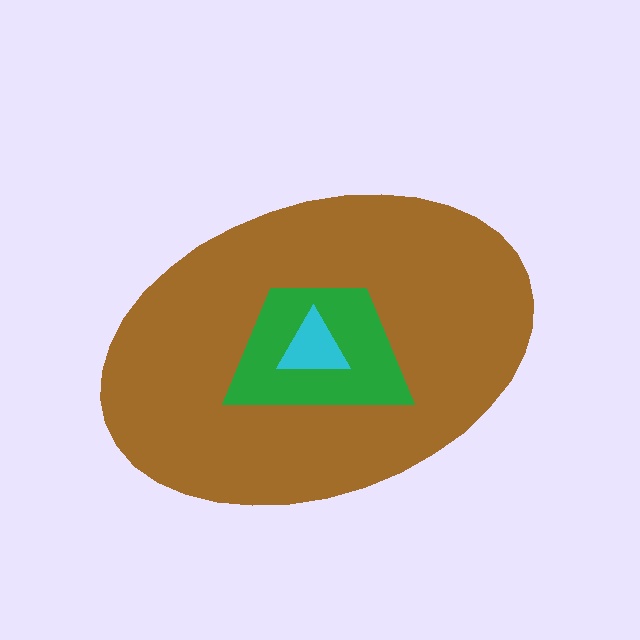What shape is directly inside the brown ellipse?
The green trapezoid.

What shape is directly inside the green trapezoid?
The cyan triangle.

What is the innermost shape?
The cyan triangle.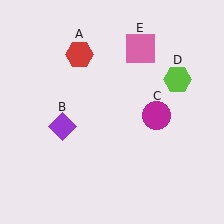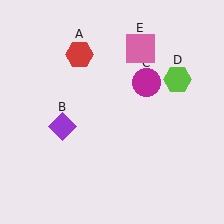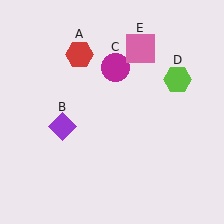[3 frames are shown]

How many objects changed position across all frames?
1 object changed position: magenta circle (object C).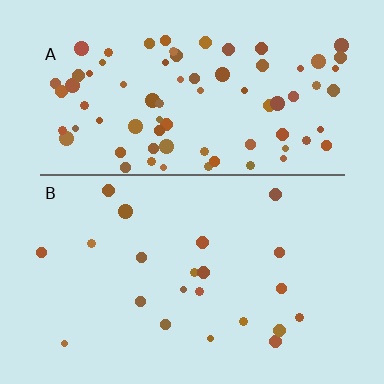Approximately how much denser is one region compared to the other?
Approximately 3.7× — region A over region B.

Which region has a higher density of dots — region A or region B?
A (the top).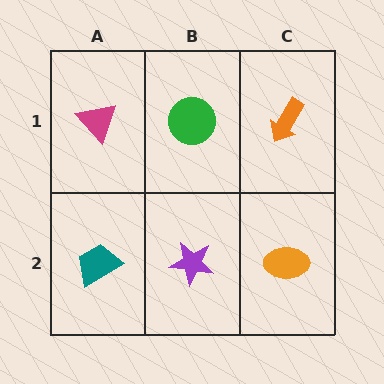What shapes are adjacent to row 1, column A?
A teal trapezoid (row 2, column A), a green circle (row 1, column B).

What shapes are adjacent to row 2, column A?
A magenta triangle (row 1, column A), a purple star (row 2, column B).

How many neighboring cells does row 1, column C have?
2.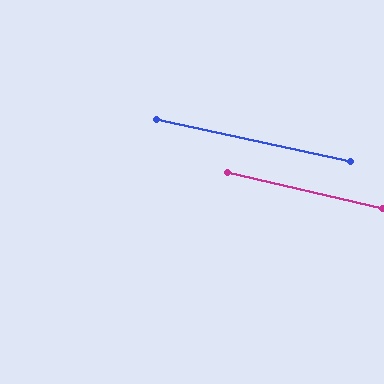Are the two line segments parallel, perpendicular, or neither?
Parallel — their directions differ by only 0.9°.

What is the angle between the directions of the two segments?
Approximately 1 degree.